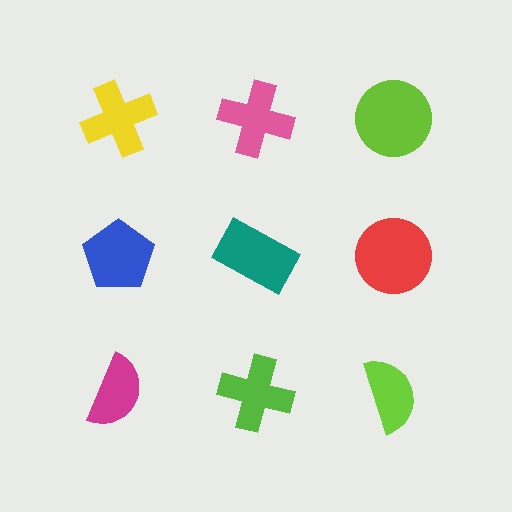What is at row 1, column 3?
A lime circle.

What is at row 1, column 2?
A pink cross.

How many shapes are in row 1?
3 shapes.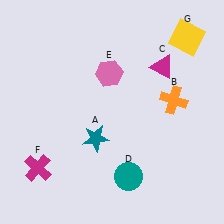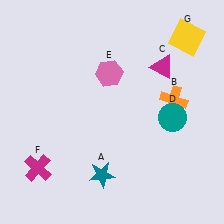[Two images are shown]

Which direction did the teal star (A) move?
The teal star (A) moved down.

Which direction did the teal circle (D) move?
The teal circle (D) moved up.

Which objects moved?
The objects that moved are: the teal star (A), the teal circle (D).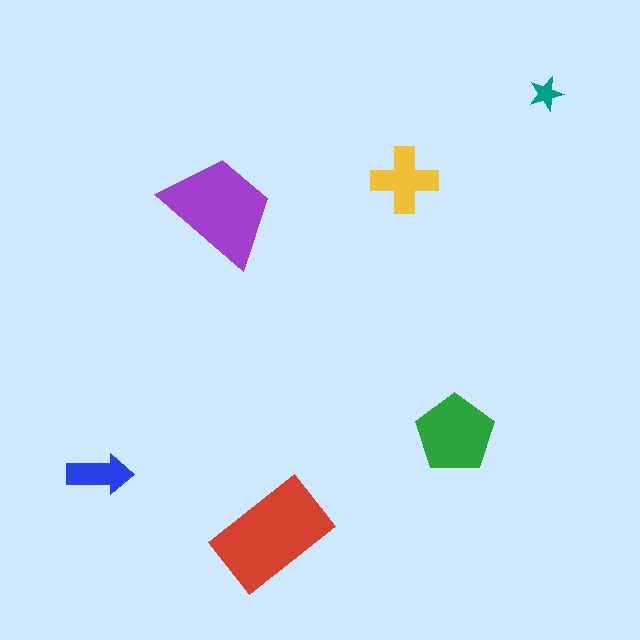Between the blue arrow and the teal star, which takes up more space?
The blue arrow.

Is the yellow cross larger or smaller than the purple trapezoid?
Smaller.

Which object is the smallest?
The teal star.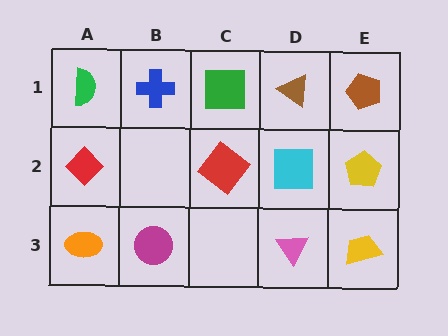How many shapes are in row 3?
4 shapes.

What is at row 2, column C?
A red diamond.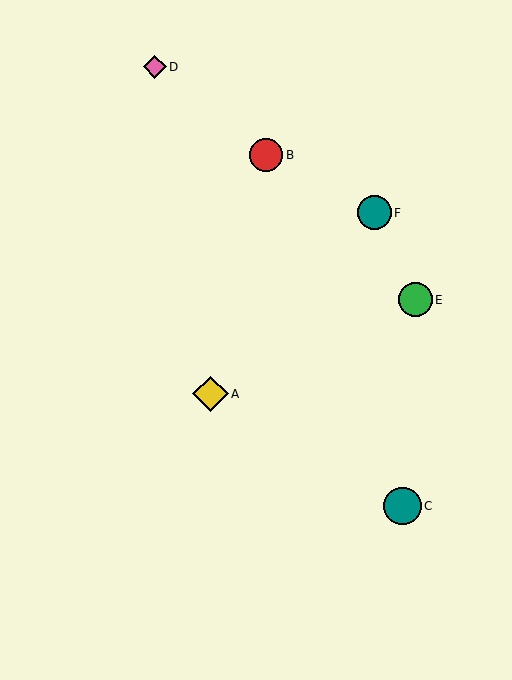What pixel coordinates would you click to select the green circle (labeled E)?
Click at (416, 300) to select the green circle E.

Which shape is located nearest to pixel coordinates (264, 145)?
The red circle (labeled B) at (266, 155) is nearest to that location.